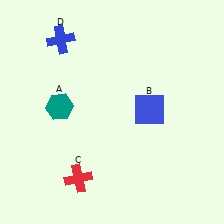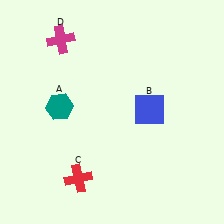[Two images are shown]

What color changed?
The cross (D) changed from blue in Image 1 to magenta in Image 2.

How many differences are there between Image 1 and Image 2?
There is 1 difference between the two images.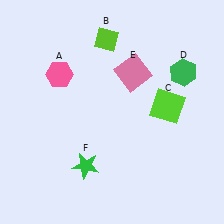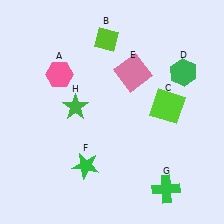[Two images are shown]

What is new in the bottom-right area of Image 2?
A green cross (G) was added in the bottom-right area of Image 2.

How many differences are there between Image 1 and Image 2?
There are 2 differences between the two images.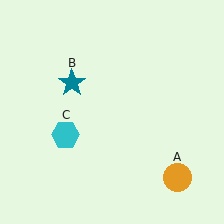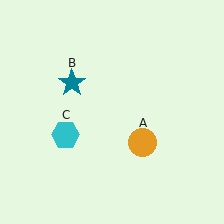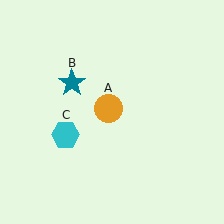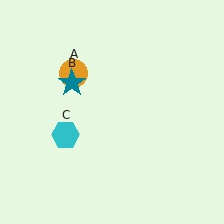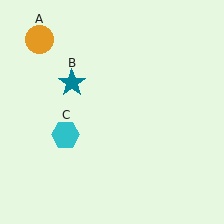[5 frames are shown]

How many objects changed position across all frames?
1 object changed position: orange circle (object A).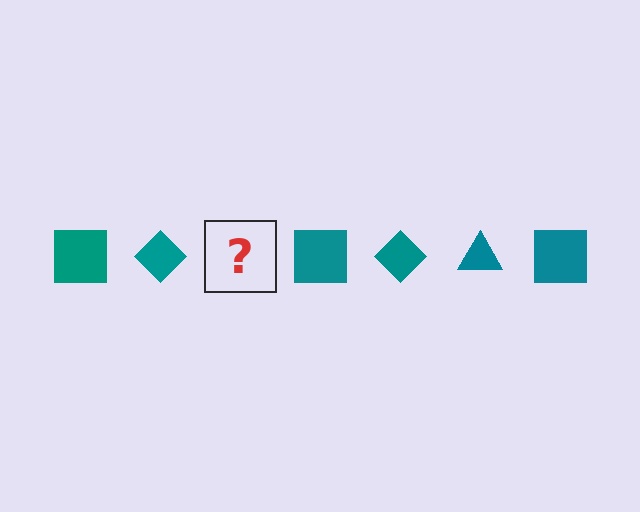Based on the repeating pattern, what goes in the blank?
The blank should be a teal triangle.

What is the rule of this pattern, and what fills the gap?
The rule is that the pattern cycles through square, diamond, triangle shapes in teal. The gap should be filled with a teal triangle.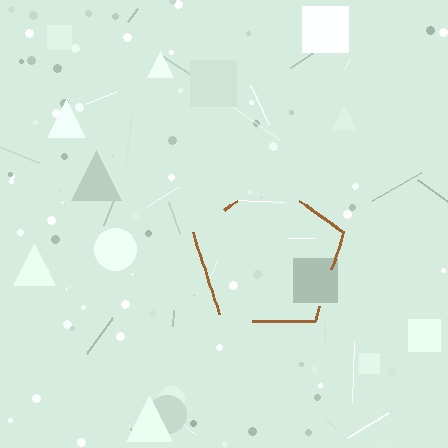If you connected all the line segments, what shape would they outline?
They would outline a pentagon.